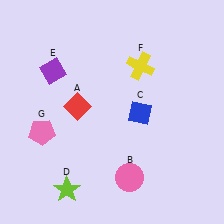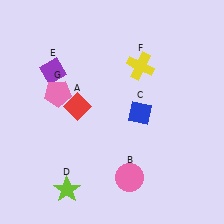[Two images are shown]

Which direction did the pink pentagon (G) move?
The pink pentagon (G) moved up.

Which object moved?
The pink pentagon (G) moved up.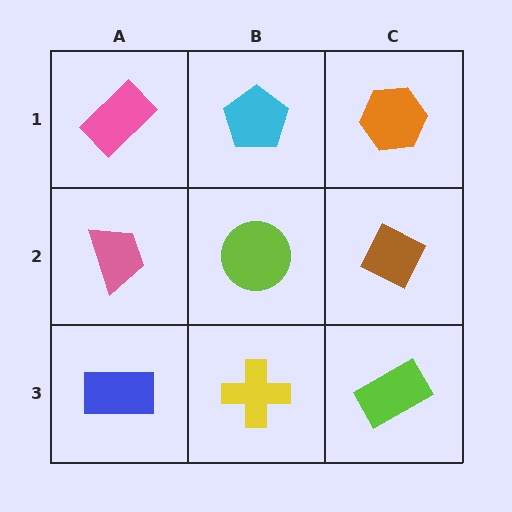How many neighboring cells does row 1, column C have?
2.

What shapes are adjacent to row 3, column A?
A pink trapezoid (row 2, column A), a yellow cross (row 3, column B).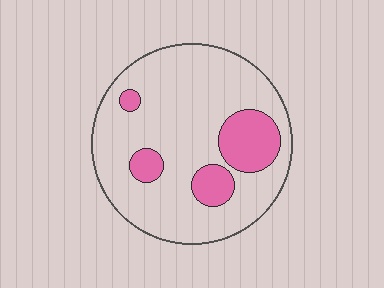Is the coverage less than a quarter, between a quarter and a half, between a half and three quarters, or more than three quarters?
Less than a quarter.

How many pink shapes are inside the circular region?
4.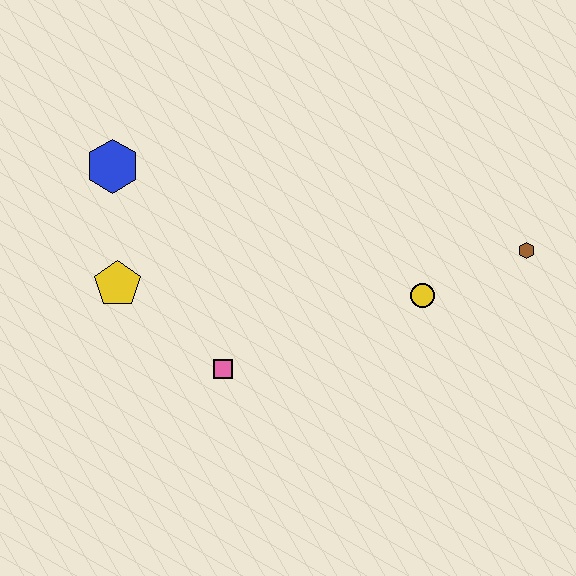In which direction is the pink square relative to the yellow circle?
The pink square is to the left of the yellow circle.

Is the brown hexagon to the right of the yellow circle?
Yes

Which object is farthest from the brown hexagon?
The blue hexagon is farthest from the brown hexagon.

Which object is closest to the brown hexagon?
The yellow circle is closest to the brown hexagon.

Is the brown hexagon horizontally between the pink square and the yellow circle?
No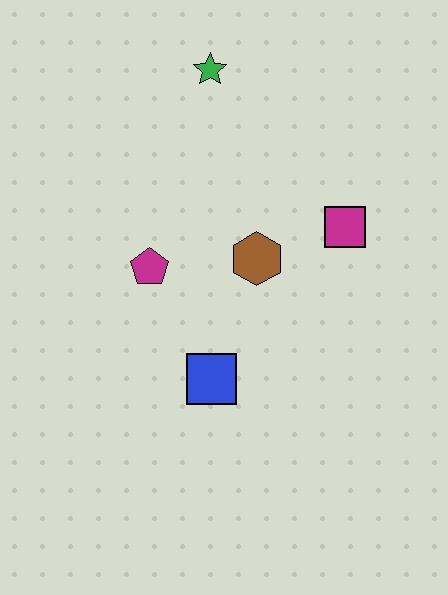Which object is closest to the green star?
The brown hexagon is closest to the green star.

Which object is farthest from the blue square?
The green star is farthest from the blue square.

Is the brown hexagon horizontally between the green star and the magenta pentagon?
No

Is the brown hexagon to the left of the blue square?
No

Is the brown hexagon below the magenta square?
Yes